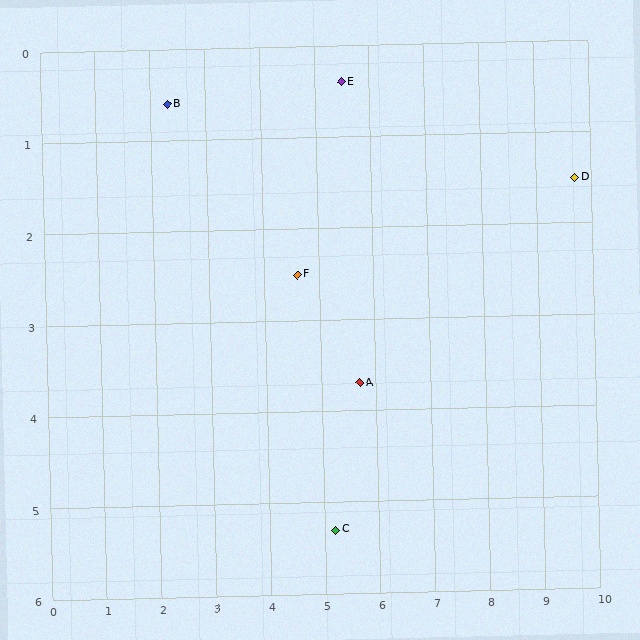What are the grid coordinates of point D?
Point D is at approximately (9.7, 1.5).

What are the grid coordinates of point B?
Point B is at approximately (2.3, 0.6).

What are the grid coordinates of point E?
Point E is at approximately (5.5, 0.4).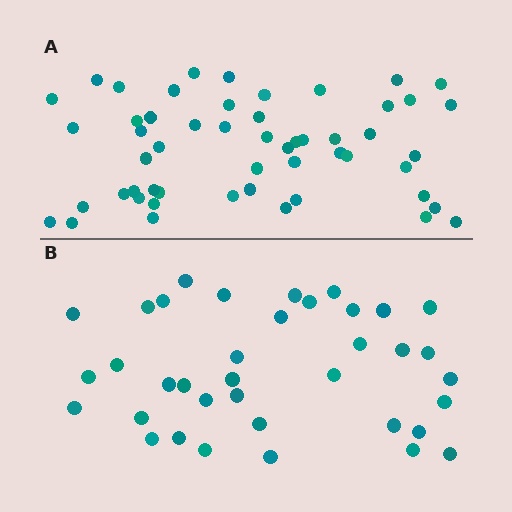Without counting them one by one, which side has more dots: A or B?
Region A (the top region) has more dots.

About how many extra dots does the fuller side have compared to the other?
Region A has approximately 15 more dots than region B.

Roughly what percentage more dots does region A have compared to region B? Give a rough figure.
About 45% more.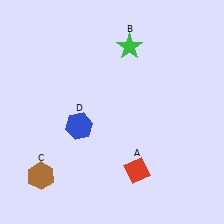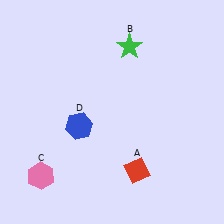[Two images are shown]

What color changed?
The hexagon (C) changed from brown in Image 1 to pink in Image 2.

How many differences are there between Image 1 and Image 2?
There is 1 difference between the two images.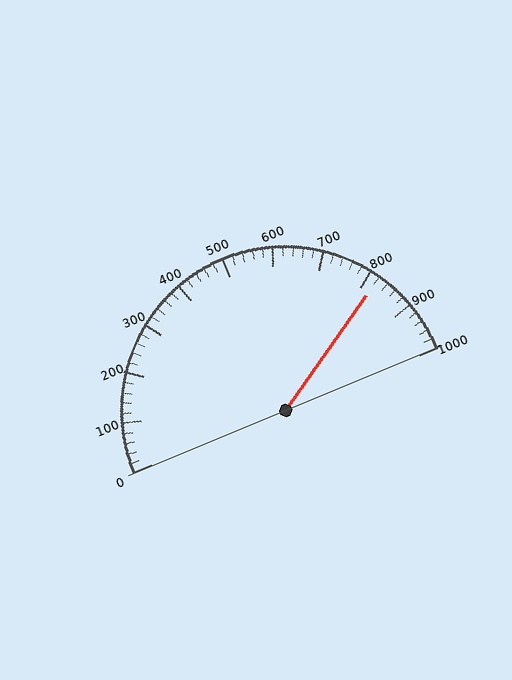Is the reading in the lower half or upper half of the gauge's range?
The reading is in the upper half of the range (0 to 1000).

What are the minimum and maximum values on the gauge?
The gauge ranges from 0 to 1000.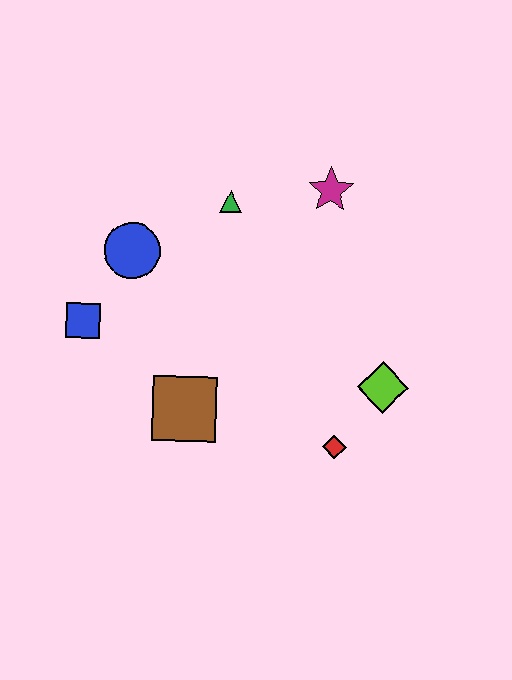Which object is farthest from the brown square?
The magenta star is farthest from the brown square.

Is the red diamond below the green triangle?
Yes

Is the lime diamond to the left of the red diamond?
No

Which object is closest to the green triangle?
The magenta star is closest to the green triangle.